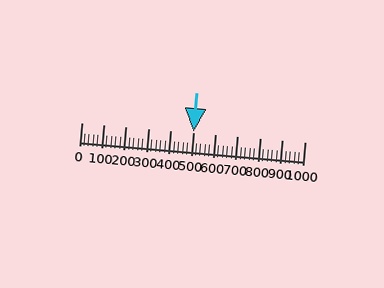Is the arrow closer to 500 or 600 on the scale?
The arrow is closer to 500.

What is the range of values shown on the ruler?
The ruler shows values from 0 to 1000.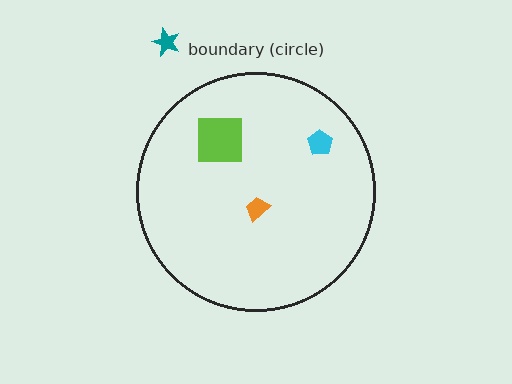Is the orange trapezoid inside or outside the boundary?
Inside.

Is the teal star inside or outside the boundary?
Outside.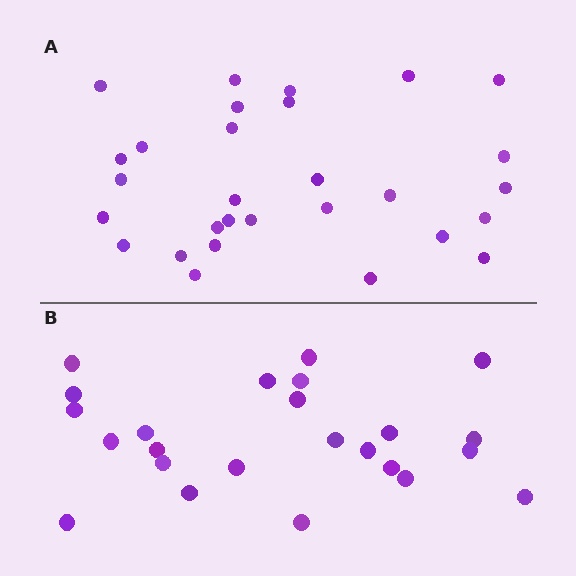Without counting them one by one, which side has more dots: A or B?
Region A (the top region) has more dots.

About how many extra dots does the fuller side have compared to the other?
Region A has about 5 more dots than region B.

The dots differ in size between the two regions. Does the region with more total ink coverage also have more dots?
No. Region B has more total ink coverage because its dots are larger, but region A actually contains more individual dots. Total area can be misleading — the number of items is what matters here.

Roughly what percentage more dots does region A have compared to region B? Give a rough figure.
About 20% more.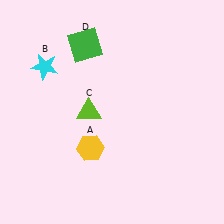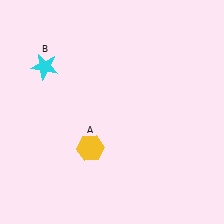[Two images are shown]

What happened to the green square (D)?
The green square (D) was removed in Image 2. It was in the top-left area of Image 1.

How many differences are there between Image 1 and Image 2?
There are 2 differences between the two images.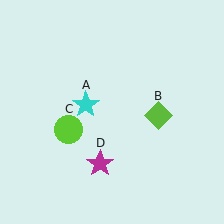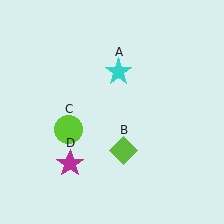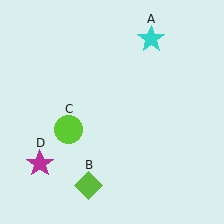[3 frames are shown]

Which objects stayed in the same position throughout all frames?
Lime circle (object C) remained stationary.